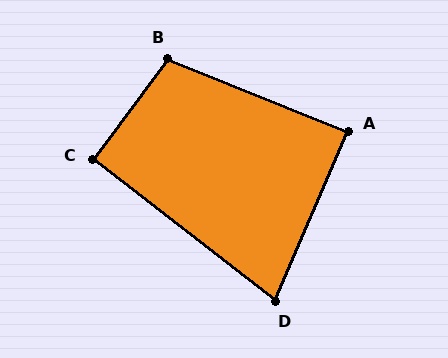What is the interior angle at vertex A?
Approximately 89 degrees (approximately right).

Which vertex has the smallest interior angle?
D, at approximately 75 degrees.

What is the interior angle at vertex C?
Approximately 91 degrees (approximately right).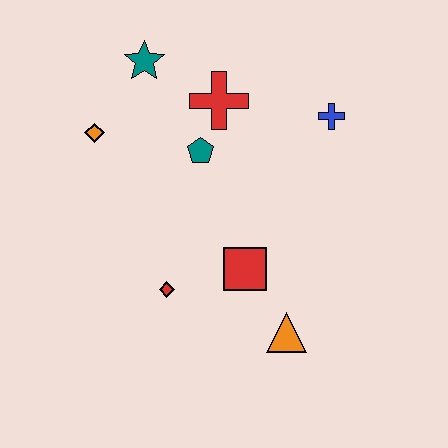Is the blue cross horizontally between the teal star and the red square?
No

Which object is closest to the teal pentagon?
The red cross is closest to the teal pentagon.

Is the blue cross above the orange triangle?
Yes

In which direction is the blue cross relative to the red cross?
The blue cross is to the right of the red cross.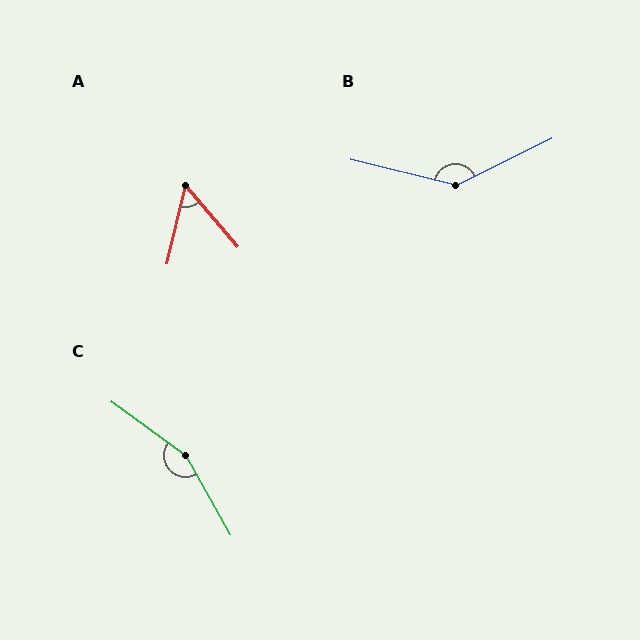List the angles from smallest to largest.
A (54°), B (140°), C (156°).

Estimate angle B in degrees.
Approximately 140 degrees.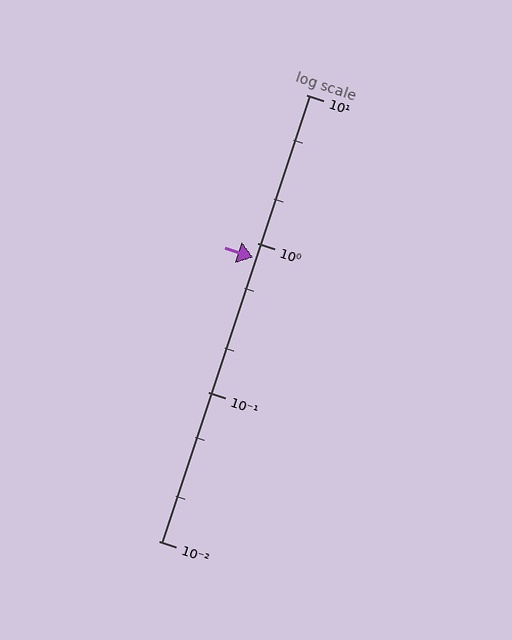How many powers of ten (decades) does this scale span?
The scale spans 3 decades, from 0.01 to 10.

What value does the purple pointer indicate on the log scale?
The pointer indicates approximately 0.8.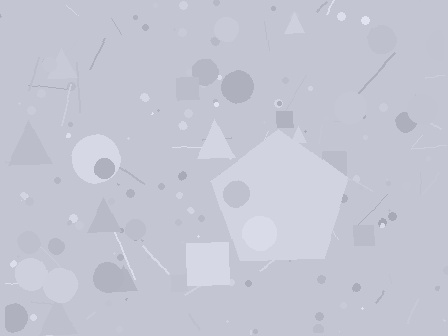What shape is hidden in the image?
A pentagon is hidden in the image.